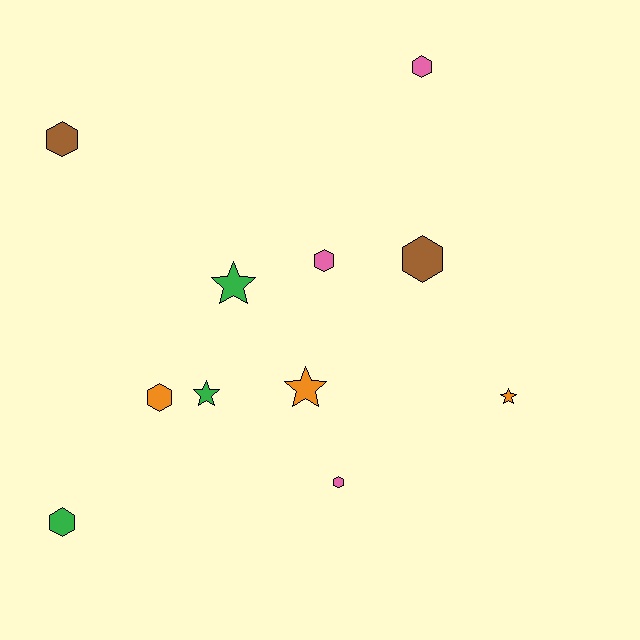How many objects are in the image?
There are 11 objects.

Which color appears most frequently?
Pink, with 3 objects.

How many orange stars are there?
There are 2 orange stars.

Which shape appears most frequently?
Hexagon, with 7 objects.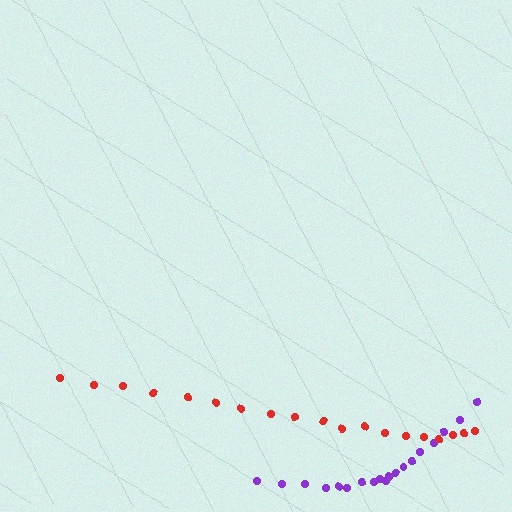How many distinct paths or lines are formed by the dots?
There are 2 distinct paths.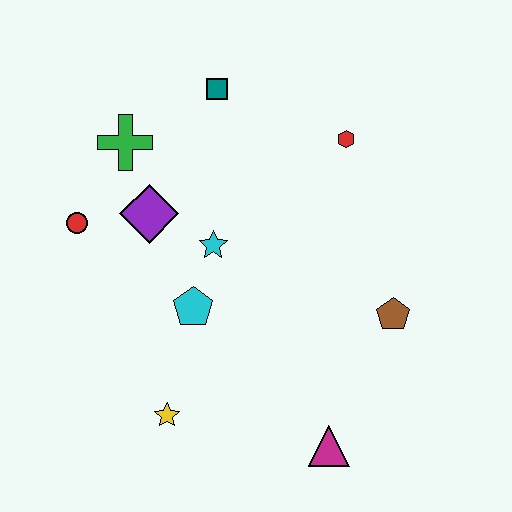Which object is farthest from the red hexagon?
The yellow star is farthest from the red hexagon.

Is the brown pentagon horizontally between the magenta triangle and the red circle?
No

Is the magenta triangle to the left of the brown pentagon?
Yes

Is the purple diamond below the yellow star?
No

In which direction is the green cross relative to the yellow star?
The green cross is above the yellow star.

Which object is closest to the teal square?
The green cross is closest to the teal square.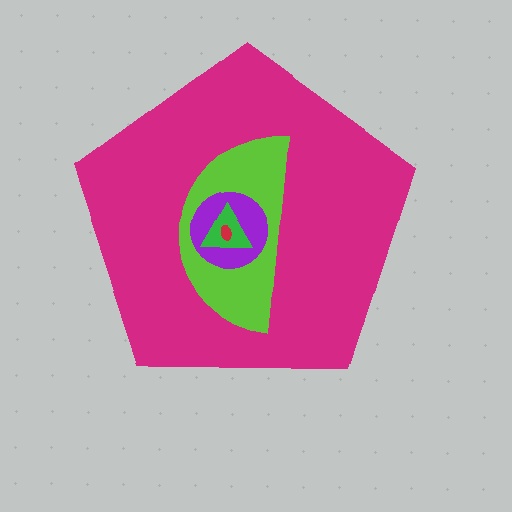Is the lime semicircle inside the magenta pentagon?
Yes.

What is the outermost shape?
The magenta pentagon.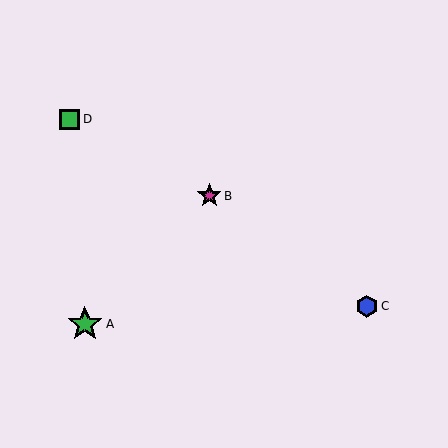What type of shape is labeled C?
Shape C is a blue hexagon.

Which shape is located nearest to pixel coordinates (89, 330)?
The green star (labeled A) at (85, 324) is nearest to that location.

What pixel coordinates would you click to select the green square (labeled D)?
Click at (70, 119) to select the green square D.